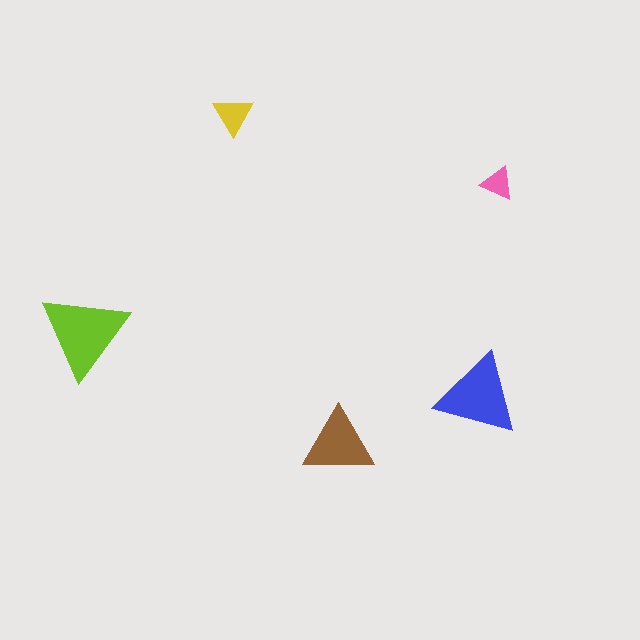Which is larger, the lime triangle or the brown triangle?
The lime one.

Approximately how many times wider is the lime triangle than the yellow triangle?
About 2 times wider.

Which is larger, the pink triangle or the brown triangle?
The brown one.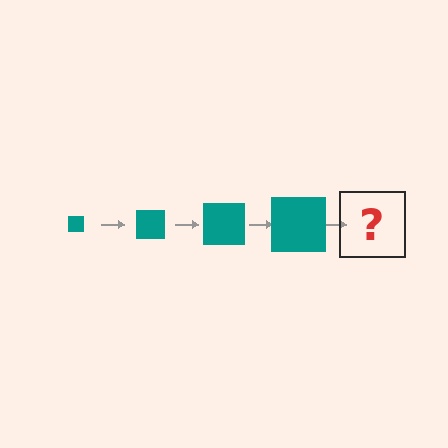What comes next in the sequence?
The next element should be a teal square, larger than the previous one.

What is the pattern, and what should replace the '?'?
The pattern is that the square gets progressively larger each step. The '?' should be a teal square, larger than the previous one.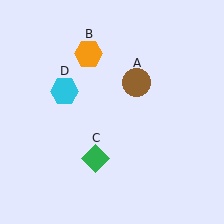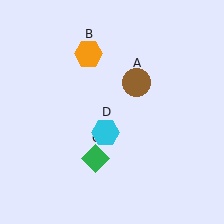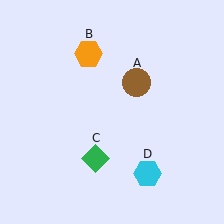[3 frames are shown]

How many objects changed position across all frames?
1 object changed position: cyan hexagon (object D).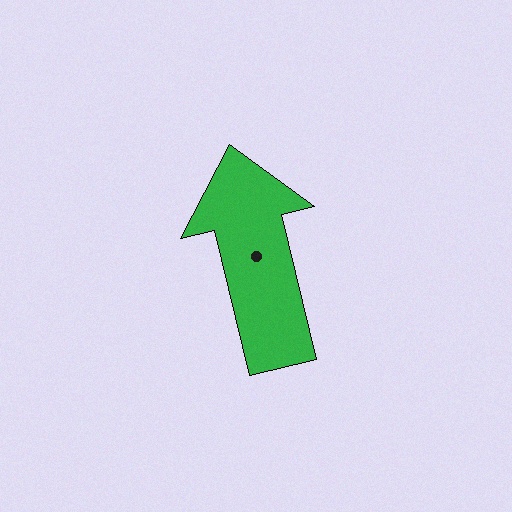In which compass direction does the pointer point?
North.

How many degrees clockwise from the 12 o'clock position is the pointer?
Approximately 346 degrees.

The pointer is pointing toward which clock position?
Roughly 12 o'clock.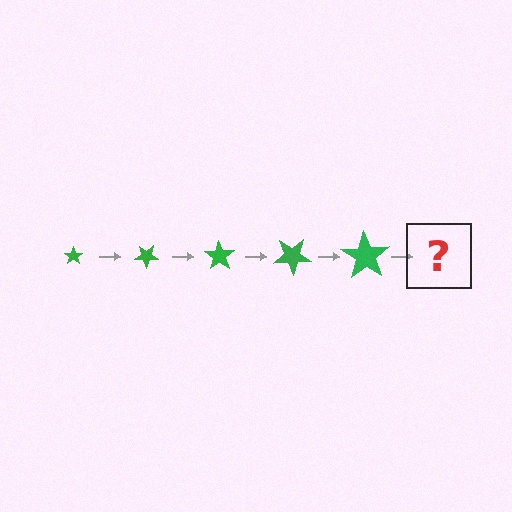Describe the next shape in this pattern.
It should be a star, larger than the previous one and rotated 175 degrees from the start.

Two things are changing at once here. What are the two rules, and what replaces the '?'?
The two rules are that the star grows larger each step and it rotates 35 degrees each step. The '?' should be a star, larger than the previous one and rotated 175 degrees from the start.